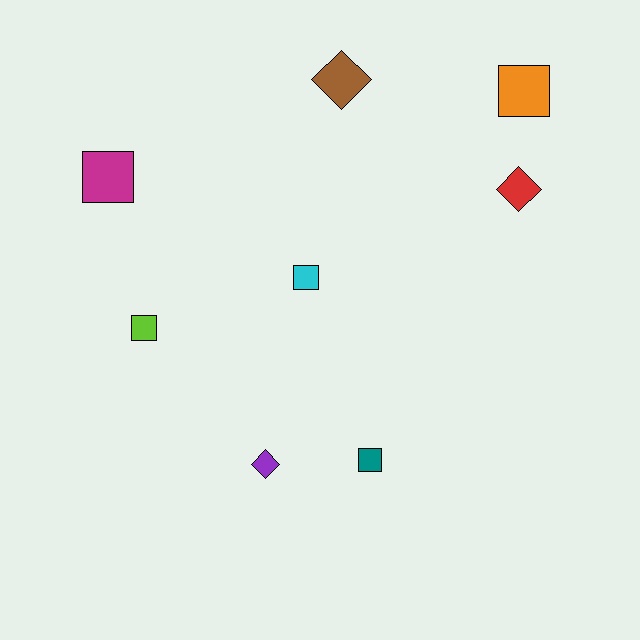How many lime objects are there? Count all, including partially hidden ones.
There is 1 lime object.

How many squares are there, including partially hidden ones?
There are 5 squares.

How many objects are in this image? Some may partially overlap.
There are 8 objects.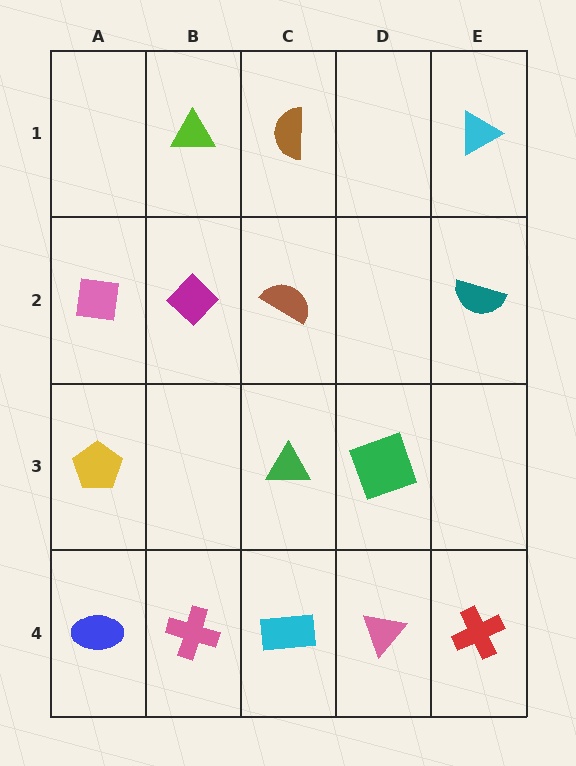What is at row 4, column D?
A pink triangle.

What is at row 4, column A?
A blue ellipse.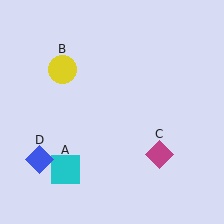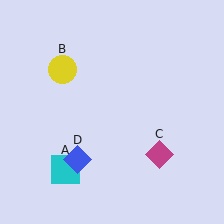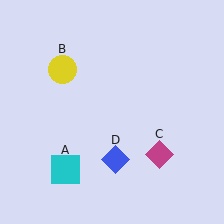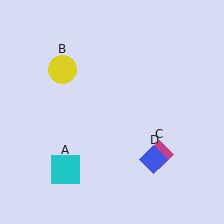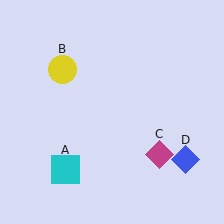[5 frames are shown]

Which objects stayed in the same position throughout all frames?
Cyan square (object A) and yellow circle (object B) and magenta diamond (object C) remained stationary.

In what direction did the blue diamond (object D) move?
The blue diamond (object D) moved right.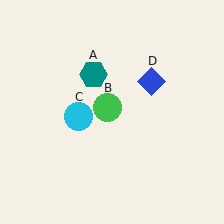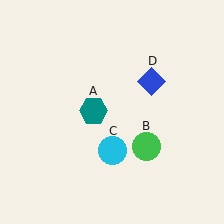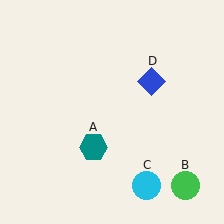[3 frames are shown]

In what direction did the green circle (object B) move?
The green circle (object B) moved down and to the right.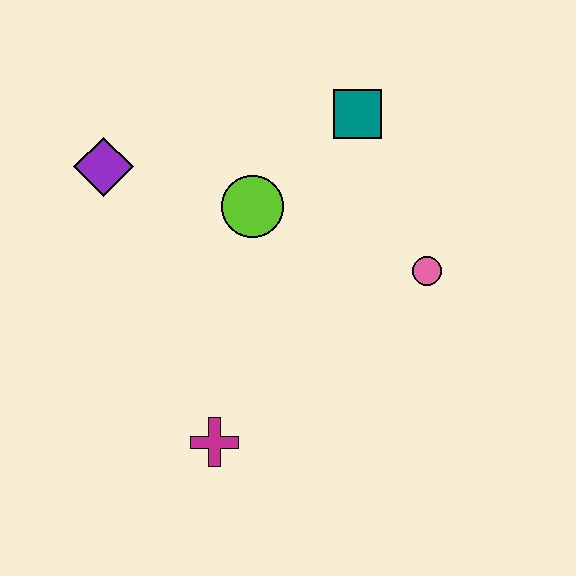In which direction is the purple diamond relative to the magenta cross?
The purple diamond is above the magenta cross.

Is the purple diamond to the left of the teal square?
Yes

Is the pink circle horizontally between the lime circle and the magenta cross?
No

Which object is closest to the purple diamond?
The lime circle is closest to the purple diamond.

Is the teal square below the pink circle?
No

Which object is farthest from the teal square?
The magenta cross is farthest from the teal square.